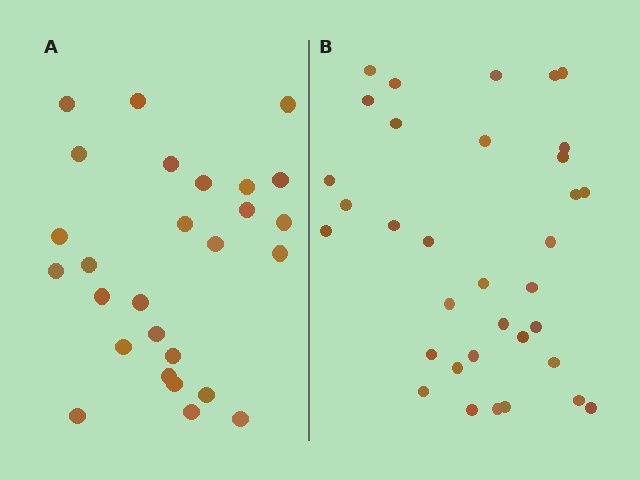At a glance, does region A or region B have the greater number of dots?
Region B (the right region) has more dots.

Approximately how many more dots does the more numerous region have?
Region B has roughly 8 or so more dots than region A.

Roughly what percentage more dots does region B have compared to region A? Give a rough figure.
About 25% more.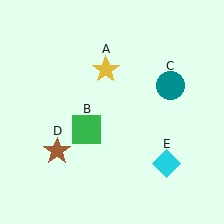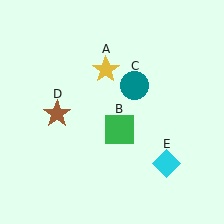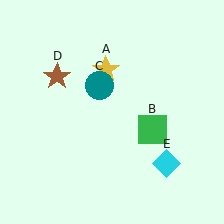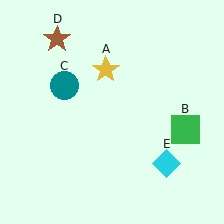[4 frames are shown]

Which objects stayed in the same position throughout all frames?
Yellow star (object A) and cyan diamond (object E) remained stationary.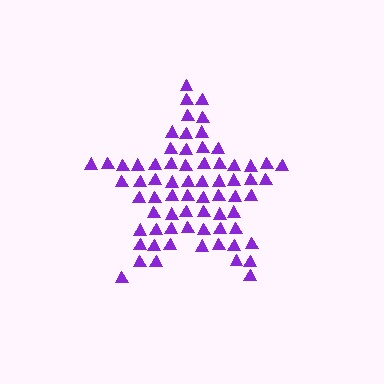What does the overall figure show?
The overall figure shows a star.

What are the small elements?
The small elements are triangles.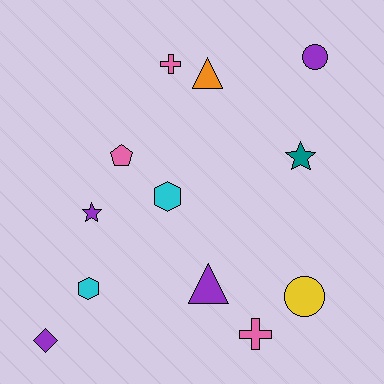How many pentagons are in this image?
There is 1 pentagon.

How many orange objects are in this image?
There is 1 orange object.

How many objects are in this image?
There are 12 objects.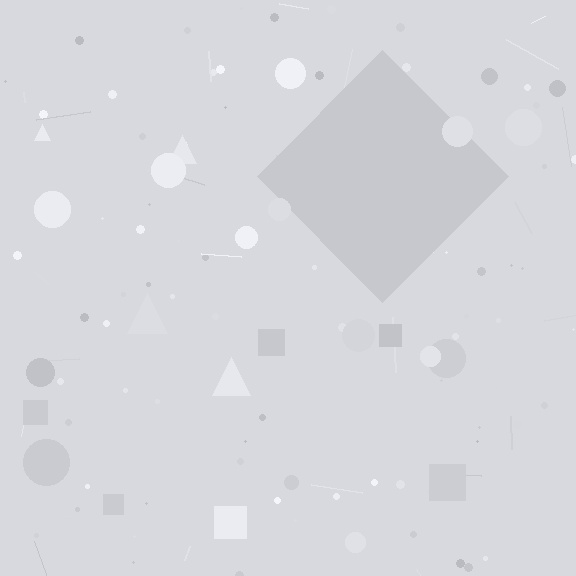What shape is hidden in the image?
A diamond is hidden in the image.